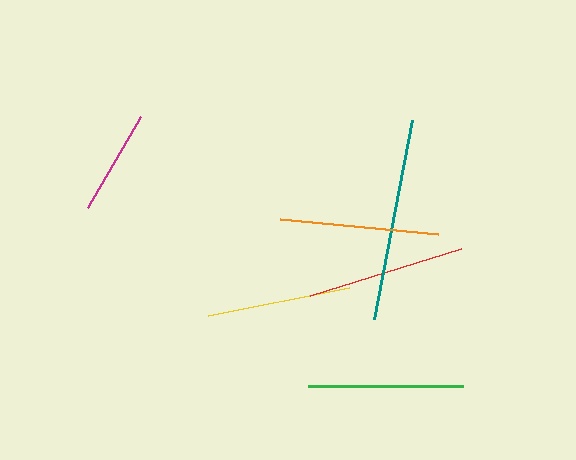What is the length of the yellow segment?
The yellow segment is approximately 143 pixels long.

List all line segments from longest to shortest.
From longest to shortest: teal, orange, red, green, yellow, magenta.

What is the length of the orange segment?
The orange segment is approximately 159 pixels long.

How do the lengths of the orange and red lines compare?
The orange and red lines are approximately the same length.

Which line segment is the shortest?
The magenta line is the shortest at approximately 106 pixels.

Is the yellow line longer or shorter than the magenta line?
The yellow line is longer than the magenta line.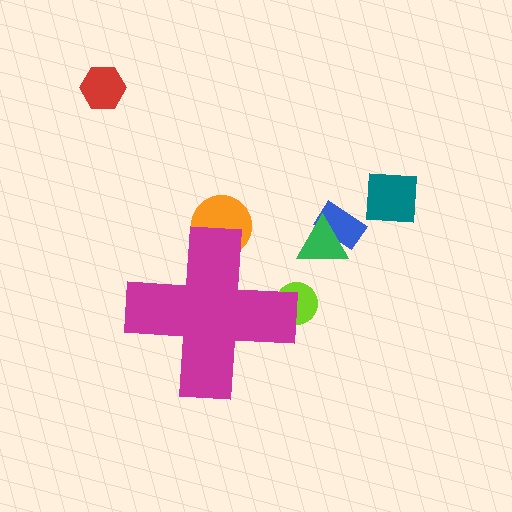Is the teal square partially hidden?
No, the teal square is fully visible.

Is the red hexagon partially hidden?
No, the red hexagon is fully visible.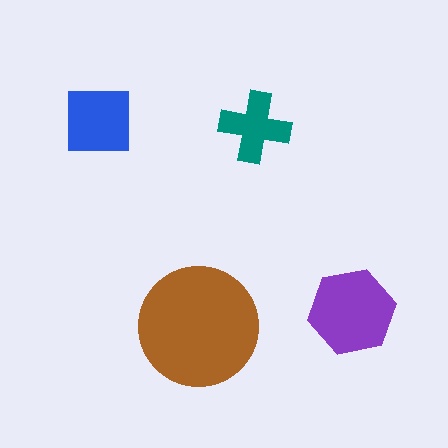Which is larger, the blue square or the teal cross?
The blue square.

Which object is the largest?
The brown circle.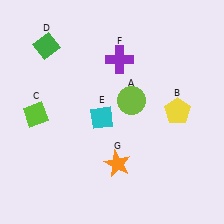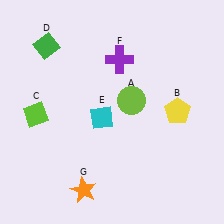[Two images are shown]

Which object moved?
The orange star (G) moved left.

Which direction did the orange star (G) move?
The orange star (G) moved left.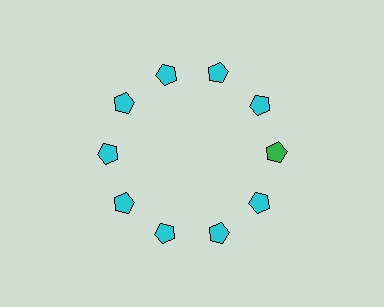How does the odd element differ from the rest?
It has a different color: green instead of cyan.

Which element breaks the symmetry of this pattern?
The green pentagon at roughly the 3 o'clock position breaks the symmetry. All other shapes are cyan pentagons.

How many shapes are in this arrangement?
There are 10 shapes arranged in a ring pattern.